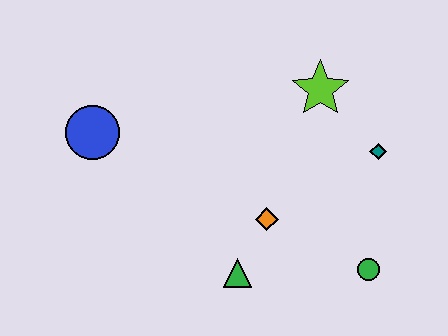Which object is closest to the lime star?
The teal diamond is closest to the lime star.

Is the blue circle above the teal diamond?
Yes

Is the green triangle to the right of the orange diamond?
No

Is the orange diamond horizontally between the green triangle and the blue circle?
No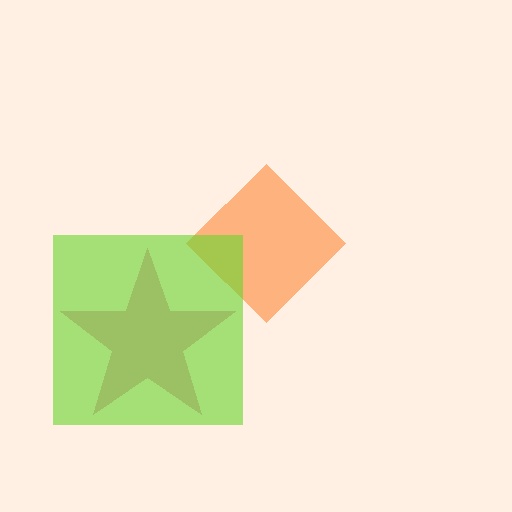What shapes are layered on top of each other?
The layered shapes are: a pink star, an orange diamond, a lime square.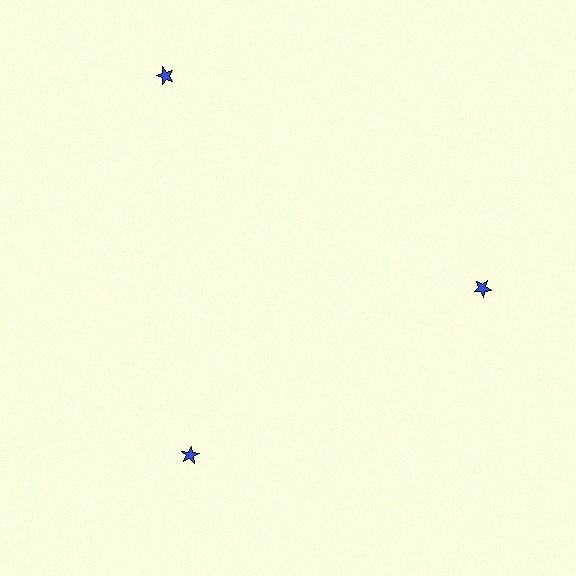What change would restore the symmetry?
The symmetry would be restored by moving it inward, back onto the ring so that all 3 stars sit at equal angles and equal distance from the center.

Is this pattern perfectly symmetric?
No. The 3 blue stars are arranged in a ring, but one element near the 11 o'clock position is pushed outward from the center, breaking the 3-fold rotational symmetry.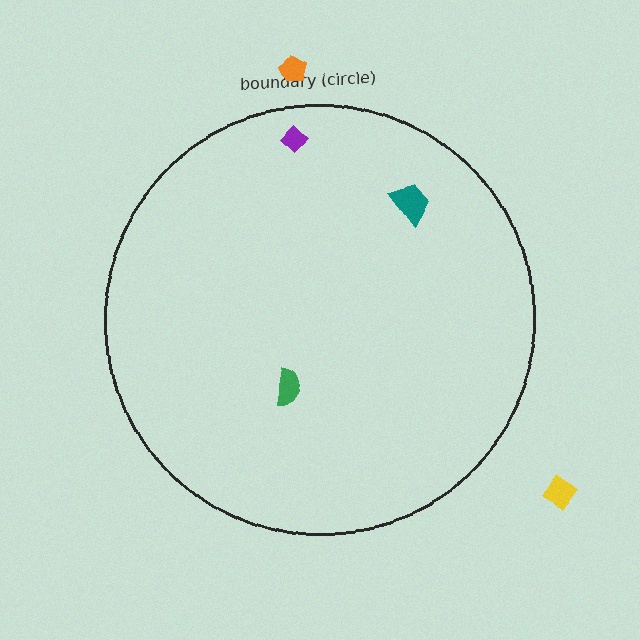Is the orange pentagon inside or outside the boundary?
Outside.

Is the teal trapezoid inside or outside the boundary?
Inside.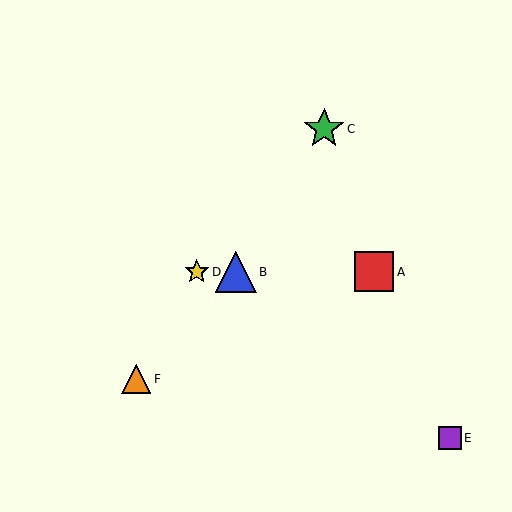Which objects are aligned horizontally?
Objects A, B, D are aligned horizontally.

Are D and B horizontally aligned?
Yes, both are at y≈272.